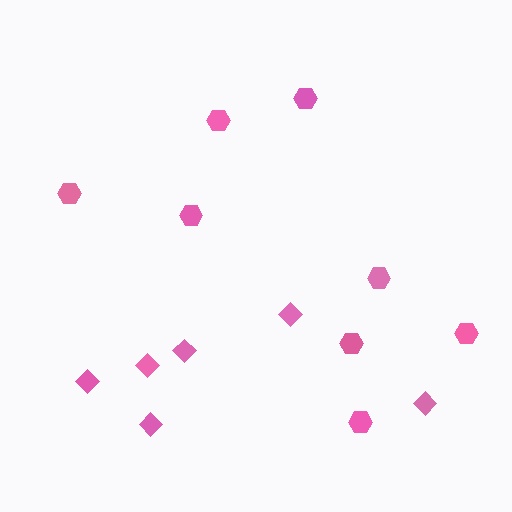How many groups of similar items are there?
There are 2 groups: one group of hexagons (8) and one group of diamonds (6).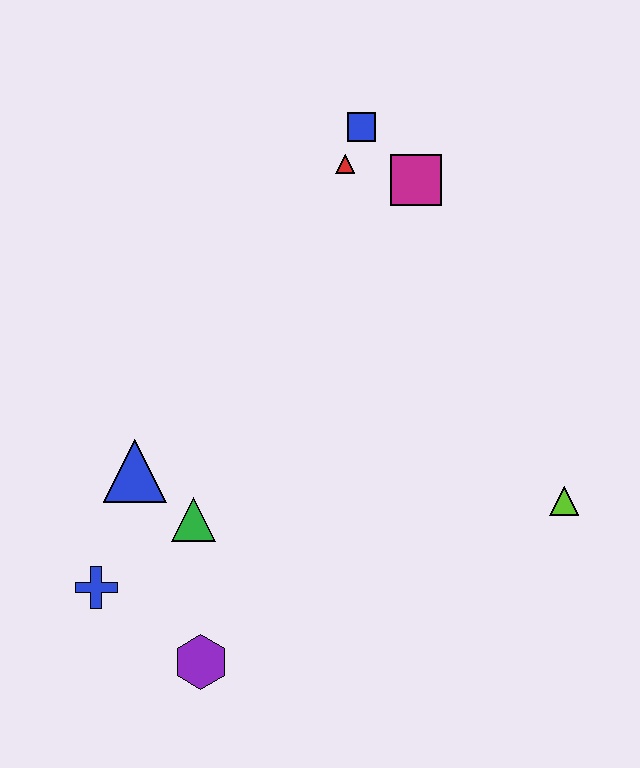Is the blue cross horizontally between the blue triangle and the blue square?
No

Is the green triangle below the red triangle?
Yes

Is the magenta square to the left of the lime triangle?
Yes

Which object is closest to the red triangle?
The blue square is closest to the red triangle.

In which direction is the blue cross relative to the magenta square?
The blue cross is below the magenta square.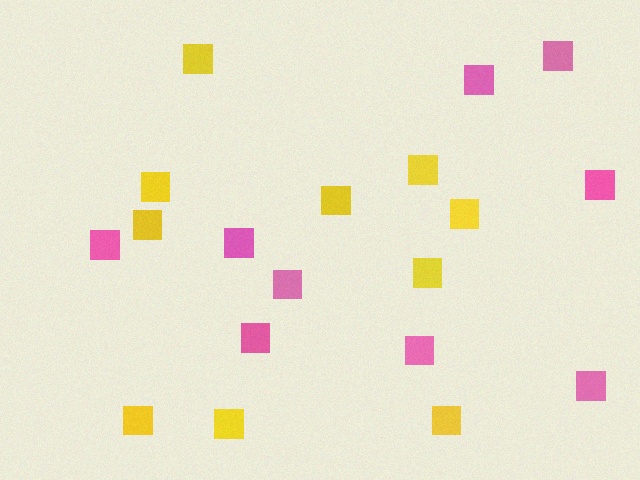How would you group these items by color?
There are 2 groups: one group of pink squares (9) and one group of yellow squares (10).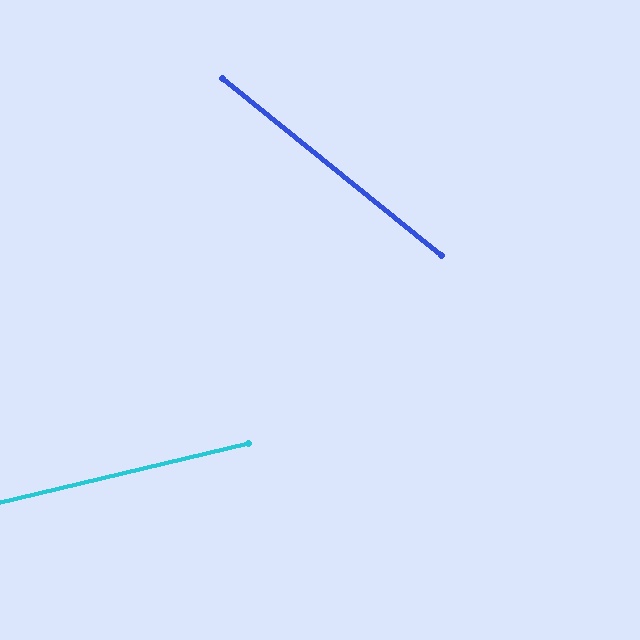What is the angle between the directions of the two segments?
Approximately 52 degrees.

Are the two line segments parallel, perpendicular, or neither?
Neither parallel nor perpendicular — they differ by about 52°.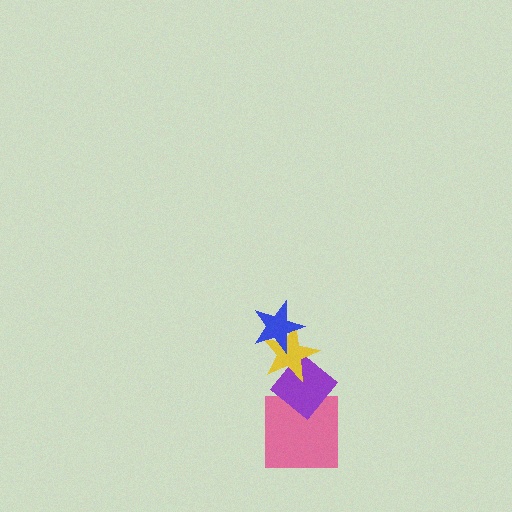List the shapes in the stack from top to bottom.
From top to bottom: the blue star, the yellow star, the purple diamond, the pink square.